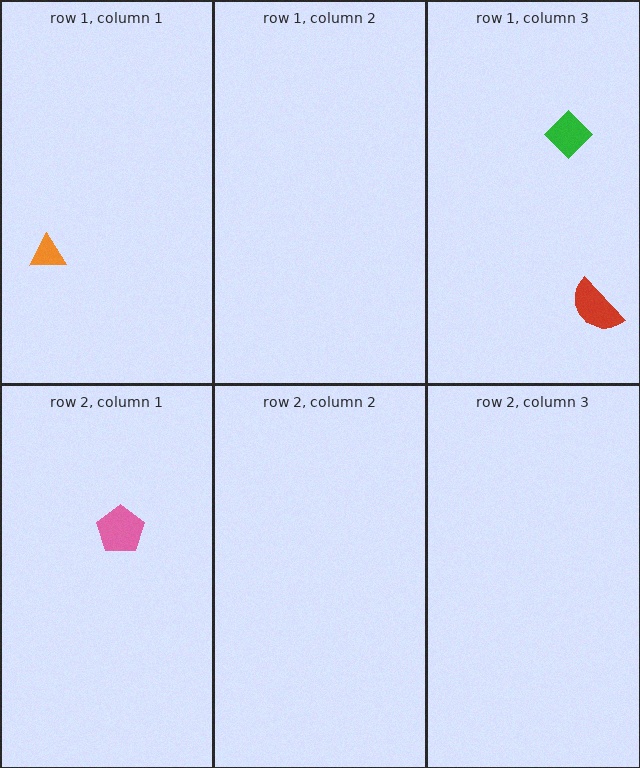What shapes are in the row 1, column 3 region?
The red semicircle, the green diamond.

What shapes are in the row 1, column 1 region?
The orange triangle.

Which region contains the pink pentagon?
The row 2, column 1 region.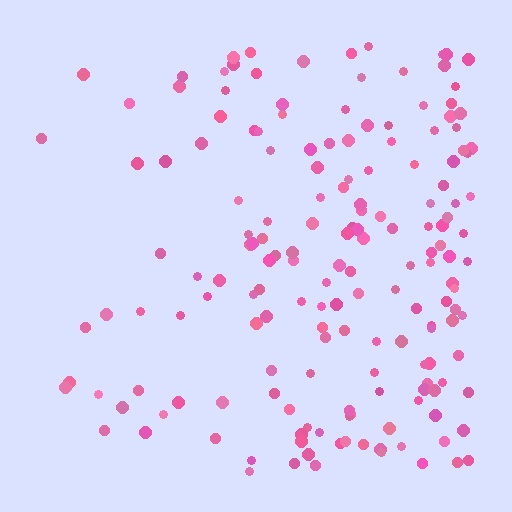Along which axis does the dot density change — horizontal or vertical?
Horizontal.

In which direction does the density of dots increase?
From left to right, with the right side densest.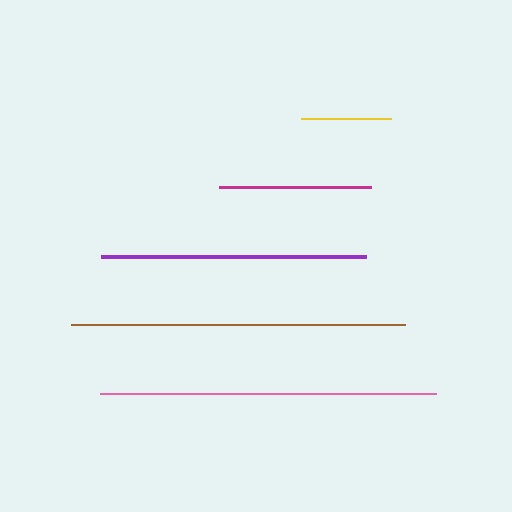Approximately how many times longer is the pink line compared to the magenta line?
The pink line is approximately 2.2 times the length of the magenta line.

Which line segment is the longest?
The pink line is the longest at approximately 336 pixels.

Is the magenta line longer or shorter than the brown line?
The brown line is longer than the magenta line.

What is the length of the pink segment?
The pink segment is approximately 336 pixels long.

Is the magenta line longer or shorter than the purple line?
The purple line is longer than the magenta line.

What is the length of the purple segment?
The purple segment is approximately 265 pixels long.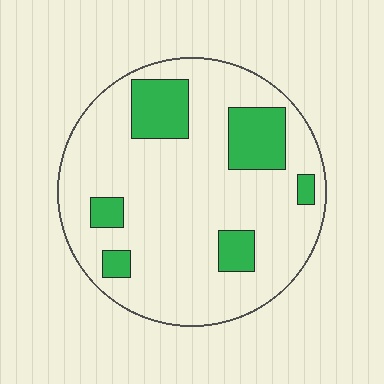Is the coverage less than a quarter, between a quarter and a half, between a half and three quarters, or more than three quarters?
Less than a quarter.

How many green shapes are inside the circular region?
6.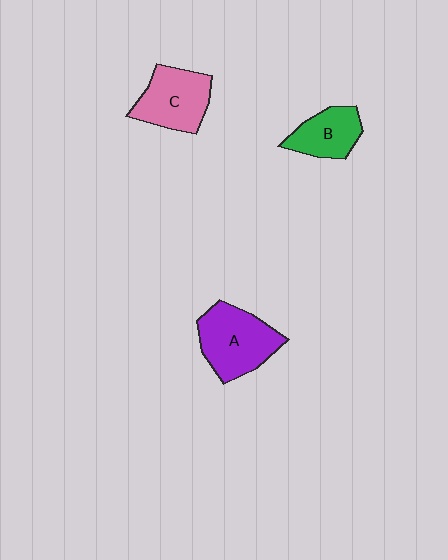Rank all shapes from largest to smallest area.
From largest to smallest: A (purple), C (pink), B (green).